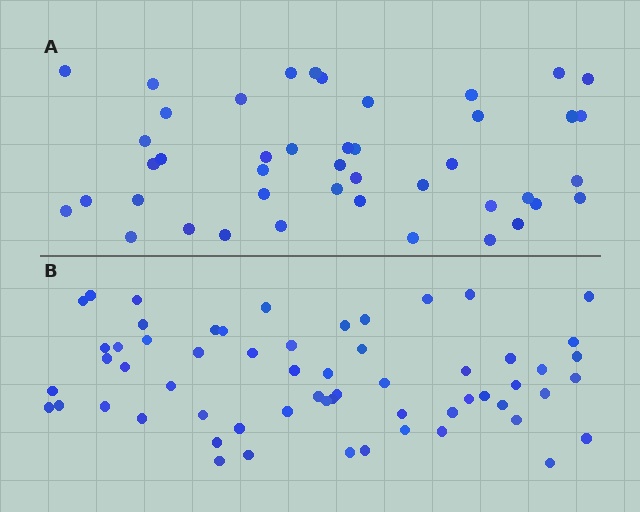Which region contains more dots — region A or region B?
Region B (the bottom region) has more dots.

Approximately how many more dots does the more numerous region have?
Region B has approximately 15 more dots than region A.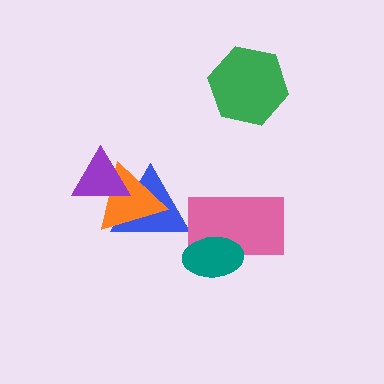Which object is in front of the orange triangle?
The purple triangle is in front of the orange triangle.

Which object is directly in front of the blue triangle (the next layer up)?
The orange triangle is directly in front of the blue triangle.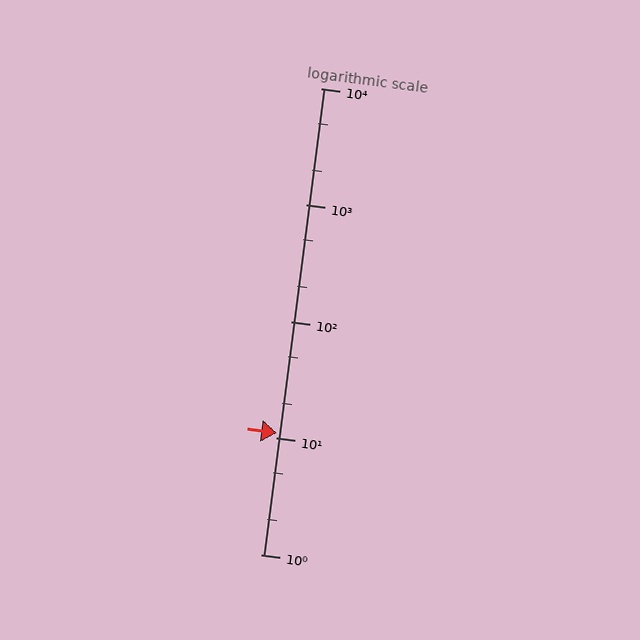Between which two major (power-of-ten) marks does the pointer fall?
The pointer is between 10 and 100.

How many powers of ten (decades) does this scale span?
The scale spans 4 decades, from 1 to 10000.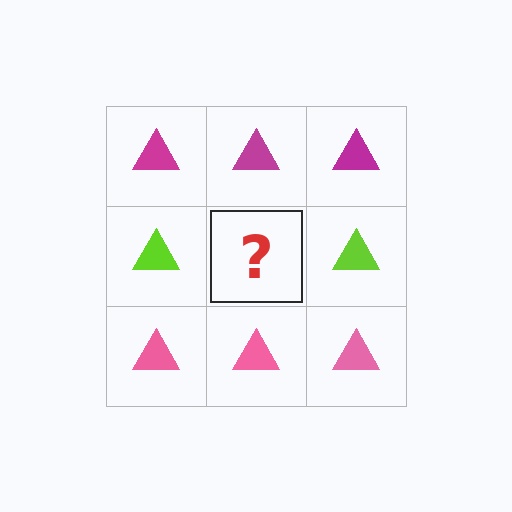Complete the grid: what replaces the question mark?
The question mark should be replaced with a lime triangle.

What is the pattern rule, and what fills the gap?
The rule is that each row has a consistent color. The gap should be filled with a lime triangle.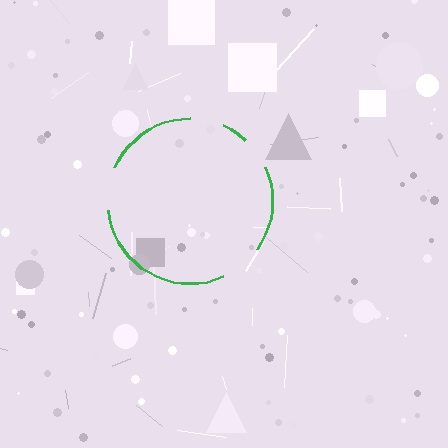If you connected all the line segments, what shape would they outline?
They would outline a circle.